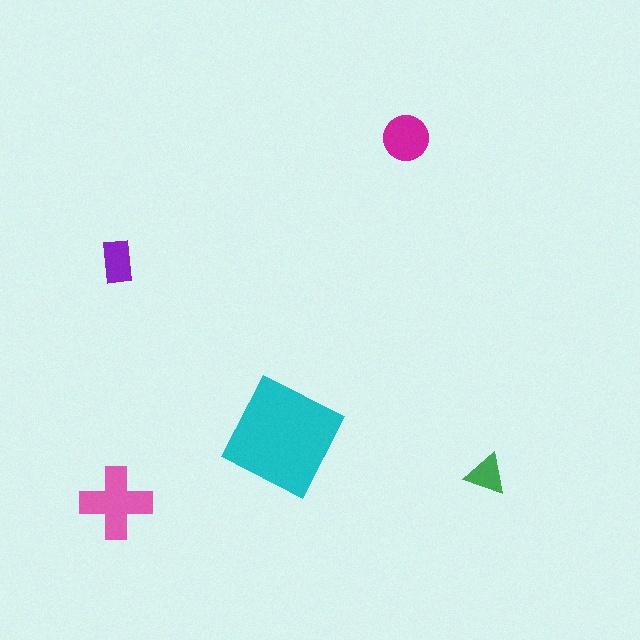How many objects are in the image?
There are 5 objects in the image.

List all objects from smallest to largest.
The green triangle, the purple rectangle, the magenta circle, the pink cross, the cyan diamond.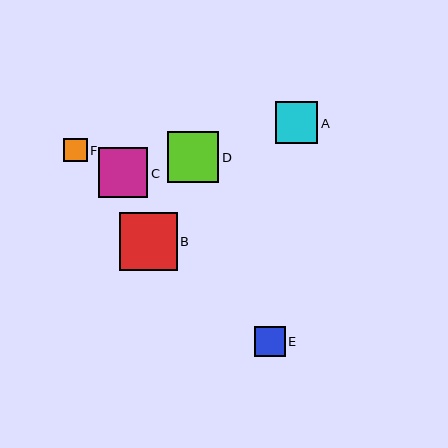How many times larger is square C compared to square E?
Square C is approximately 1.6 times the size of square E.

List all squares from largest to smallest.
From largest to smallest: B, D, C, A, E, F.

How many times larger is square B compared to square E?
Square B is approximately 1.9 times the size of square E.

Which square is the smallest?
Square F is the smallest with a size of approximately 23 pixels.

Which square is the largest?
Square B is the largest with a size of approximately 58 pixels.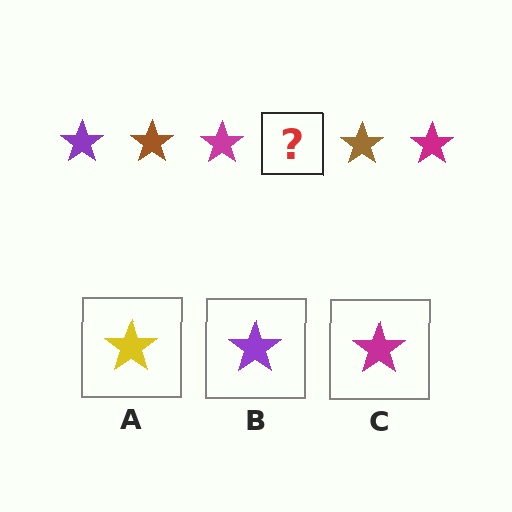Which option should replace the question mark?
Option B.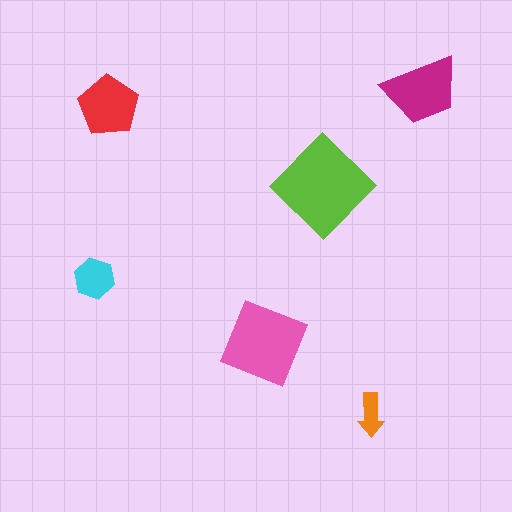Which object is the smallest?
The orange arrow.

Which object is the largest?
The lime diamond.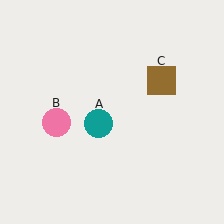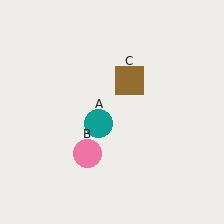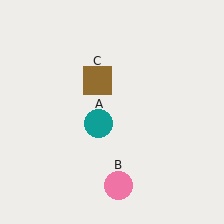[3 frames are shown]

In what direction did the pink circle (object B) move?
The pink circle (object B) moved down and to the right.